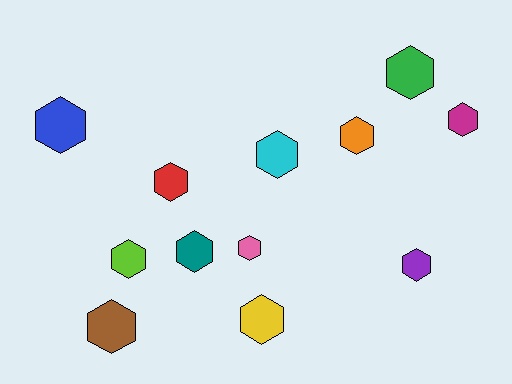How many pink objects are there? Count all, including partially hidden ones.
There is 1 pink object.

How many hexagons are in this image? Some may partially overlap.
There are 12 hexagons.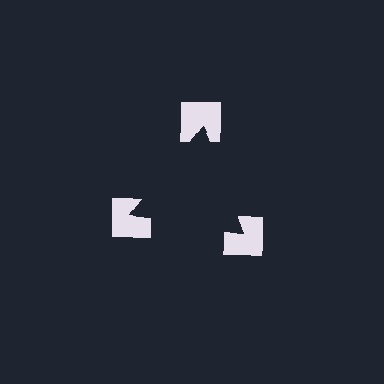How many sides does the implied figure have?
3 sides.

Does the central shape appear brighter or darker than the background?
It typically appears slightly darker than the background, even though no actual brightness change is drawn.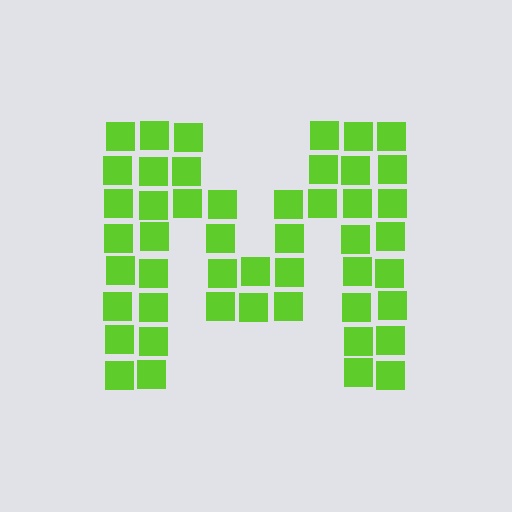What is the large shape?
The large shape is the letter M.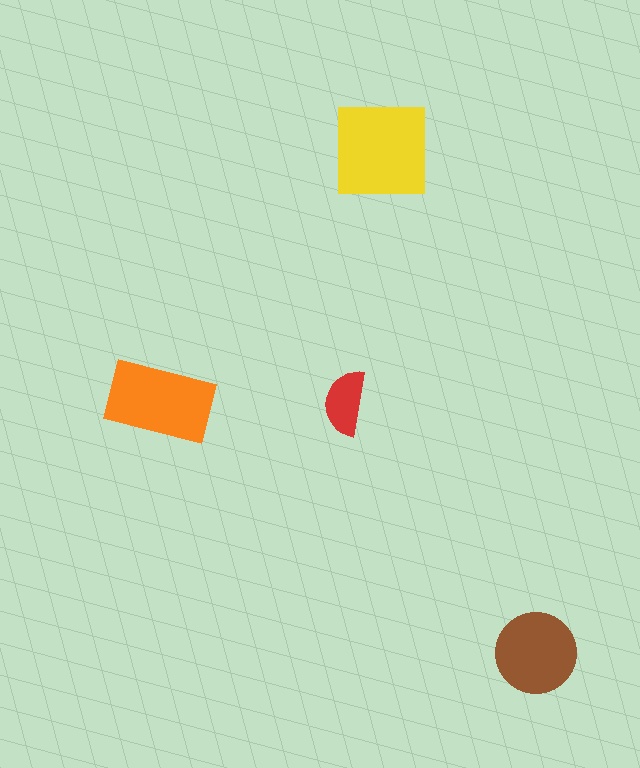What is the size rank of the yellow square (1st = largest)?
1st.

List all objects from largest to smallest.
The yellow square, the orange rectangle, the brown circle, the red semicircle.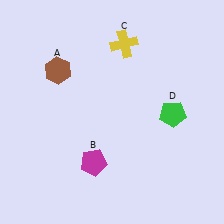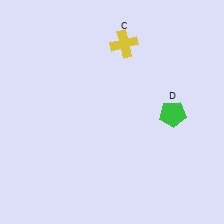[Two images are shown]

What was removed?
The magenta pentagon (B), the brown hexagon (A) were removed in Image 2.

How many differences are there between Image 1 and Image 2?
There are 2 differences between the two images.